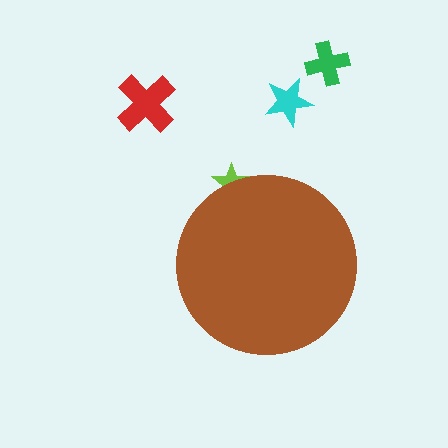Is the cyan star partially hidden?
No, the cyan star is fully visible.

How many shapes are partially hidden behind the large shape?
1 shape is partially hidden.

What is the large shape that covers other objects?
A brown circle.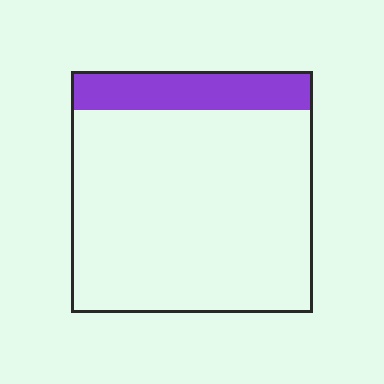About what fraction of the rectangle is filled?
About one sixth (1/6).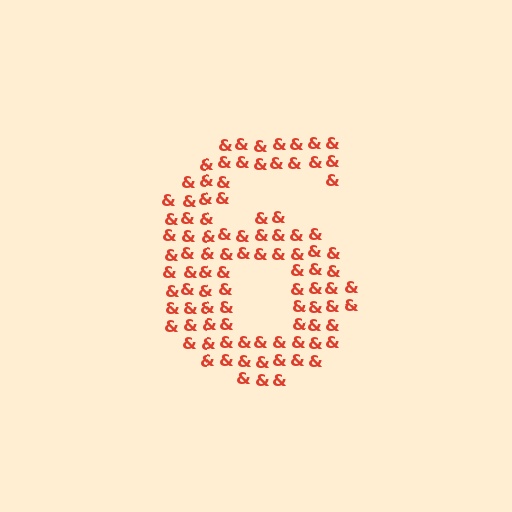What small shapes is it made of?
It is made of small ampersands.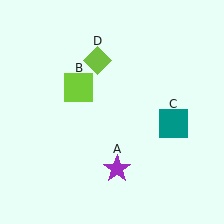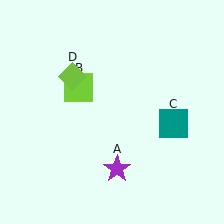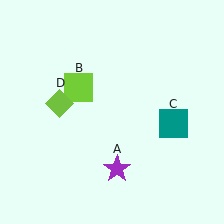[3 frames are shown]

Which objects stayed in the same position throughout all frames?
Purple star (object A) and lime square (object B) and teal square (object C) remained stationary.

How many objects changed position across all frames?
1 object changed position: lime diamond (object D).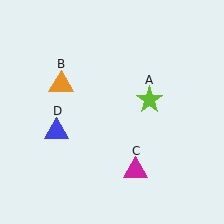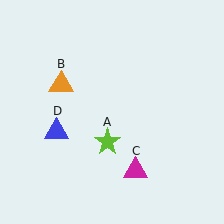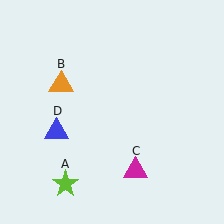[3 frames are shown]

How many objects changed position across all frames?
1 object changed position: lime star (object A).